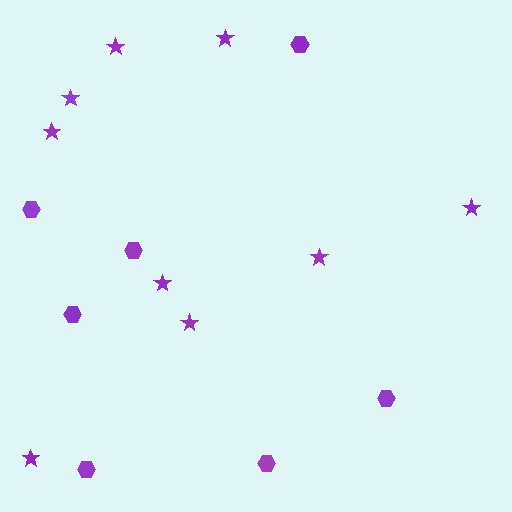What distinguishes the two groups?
There are 2 groups: one group of hexagons (7) and one group of stars (9).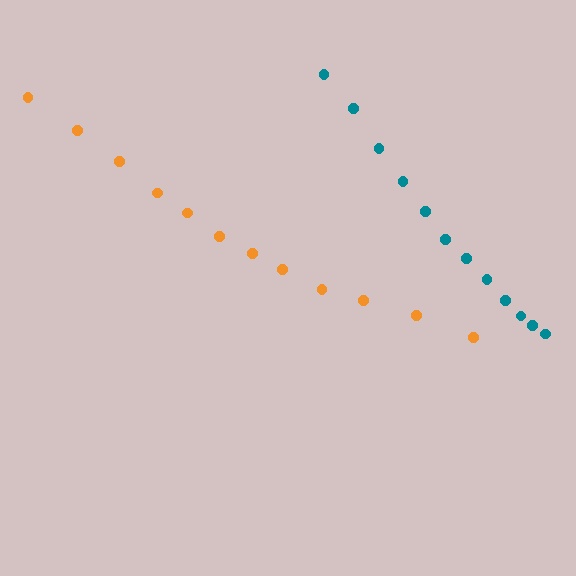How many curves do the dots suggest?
There are 2 distinct paths.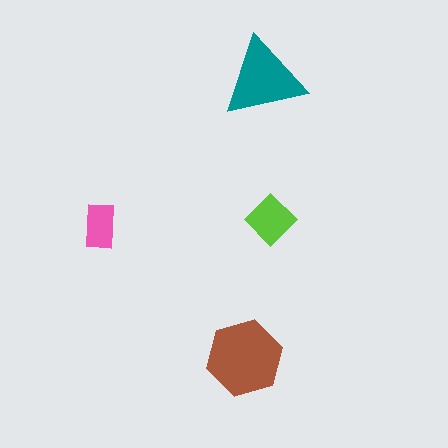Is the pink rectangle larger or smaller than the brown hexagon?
Smaller.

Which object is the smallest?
The pink rectangle.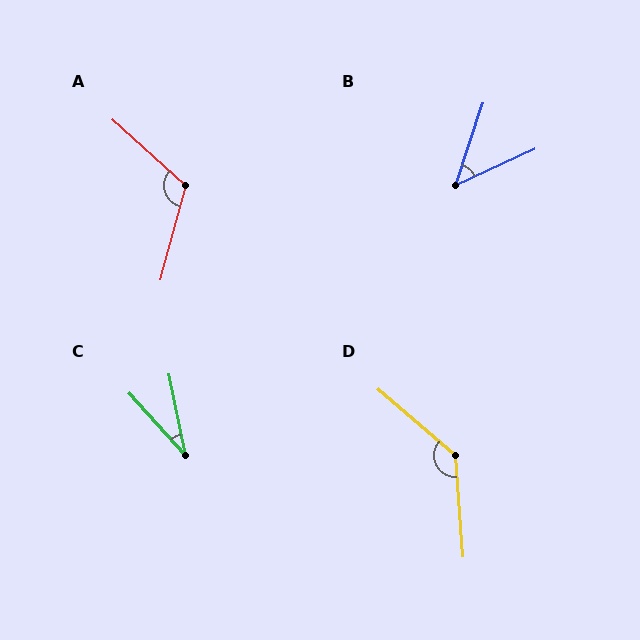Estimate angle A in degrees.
Approximately 117 degrees.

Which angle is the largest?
D, at approximately 135 degrees.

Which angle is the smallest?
C, at approximately 30 degrees.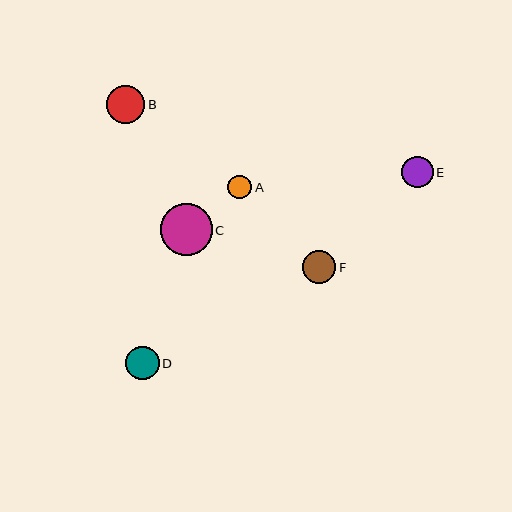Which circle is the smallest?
Circle A is the smallest with a size of approximately 24 pixels.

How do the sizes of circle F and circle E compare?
Circle F and circle E are approximately the same size.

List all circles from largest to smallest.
From largest to smallest: C, B, D, F, E, A.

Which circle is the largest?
Circle C is the largest with a size of approximately 51 pixels.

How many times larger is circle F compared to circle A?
Circle F is approximately 1.4 times the size of circle A.